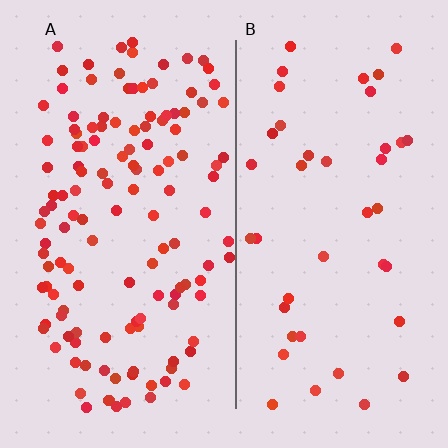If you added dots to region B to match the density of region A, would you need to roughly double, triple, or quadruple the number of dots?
Approximately triple.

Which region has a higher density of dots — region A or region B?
A (the left).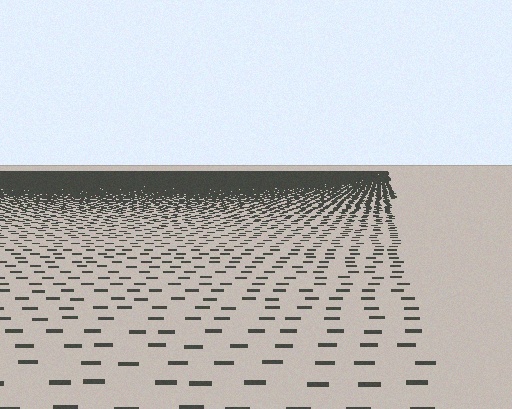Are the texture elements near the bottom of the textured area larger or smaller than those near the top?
Larger. Near the bottom, elements are closer to the viewer and appear at a bigger on-screen size.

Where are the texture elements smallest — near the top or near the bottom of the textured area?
Near the top.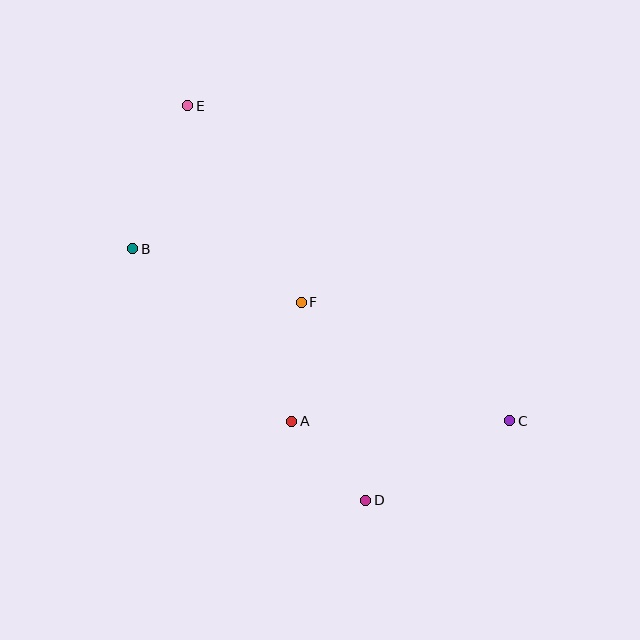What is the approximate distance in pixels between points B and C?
The distance between B and C is approximately 414 pixels.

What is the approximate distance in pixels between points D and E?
The distance between D and E is approximately 433 pixels.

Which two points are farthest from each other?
Points C and E are farthest from each other.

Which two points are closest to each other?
Points A and D are closest to each other.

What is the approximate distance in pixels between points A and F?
The distance between A and F is approximately 119 pixels.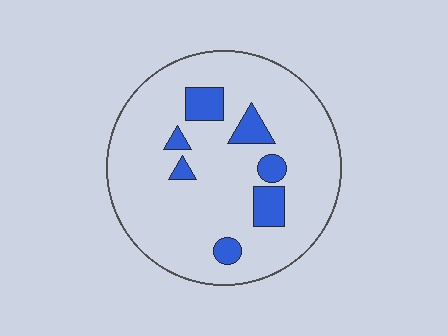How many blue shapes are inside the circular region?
7.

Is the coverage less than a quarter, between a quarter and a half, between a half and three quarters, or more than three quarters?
Less than a quarter.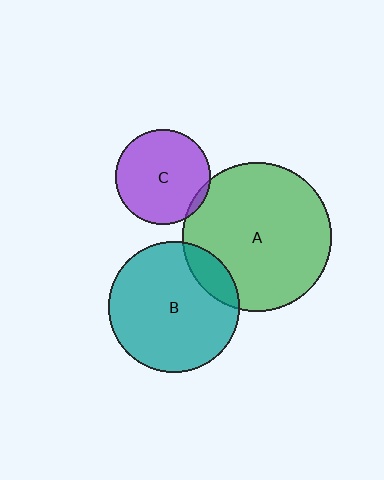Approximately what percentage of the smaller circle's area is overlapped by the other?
Approximately 15%.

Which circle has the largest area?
Circle A (green).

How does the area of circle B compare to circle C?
Approximately 1.9 times.